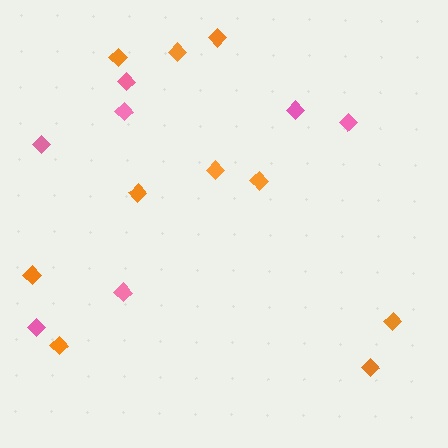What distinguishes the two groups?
There are 2 groups: one group of pink diamonds (7) and one group of orange diamonds (10).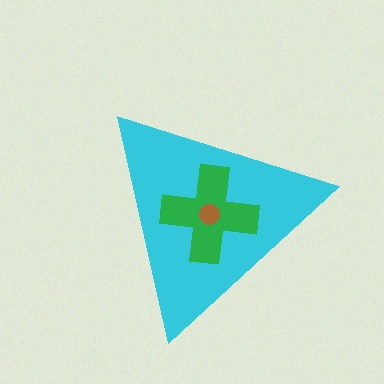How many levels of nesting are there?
3.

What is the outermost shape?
The cyan triangle.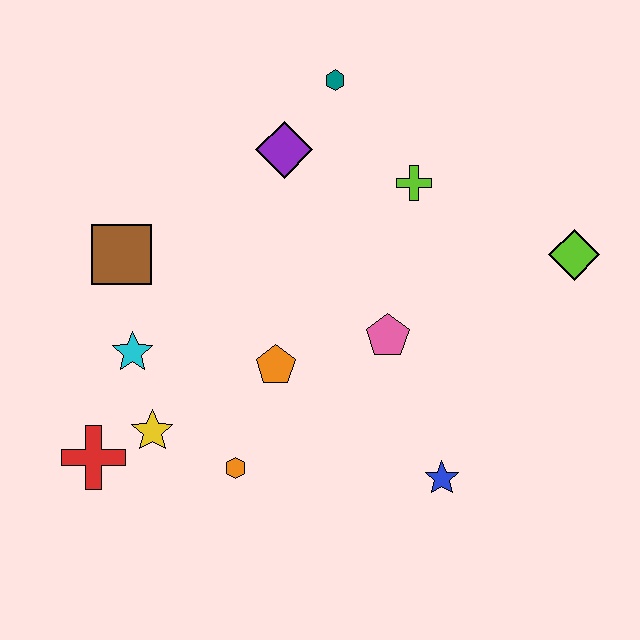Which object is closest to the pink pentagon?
The orange pentagon is closest to the pink pentagon.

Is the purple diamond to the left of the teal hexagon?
Yes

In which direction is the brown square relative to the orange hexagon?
The brown square is above the orange hexagon.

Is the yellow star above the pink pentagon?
No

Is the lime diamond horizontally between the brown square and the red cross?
No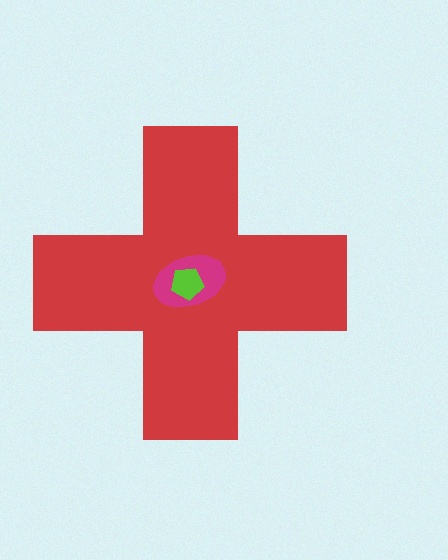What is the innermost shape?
The lime pentagon.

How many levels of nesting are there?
3.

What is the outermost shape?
The red cross.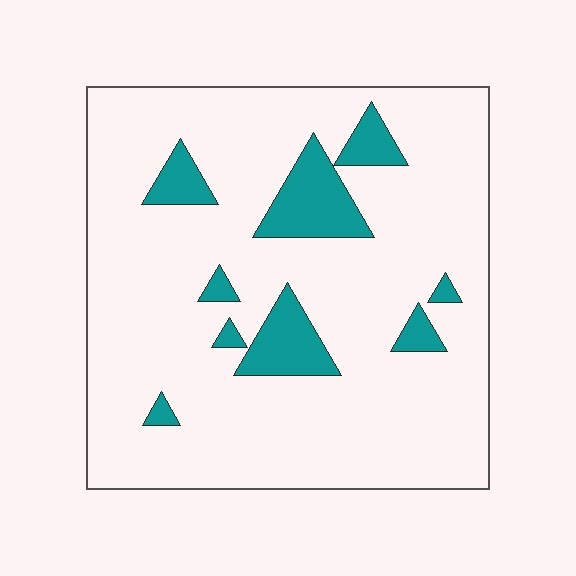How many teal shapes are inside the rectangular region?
9.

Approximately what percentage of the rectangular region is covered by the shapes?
Approximately 15%.